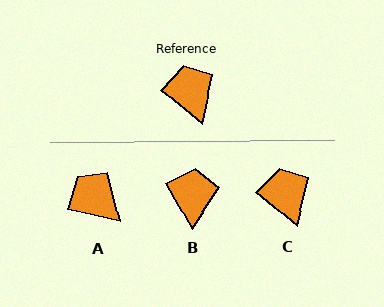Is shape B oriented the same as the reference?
No, it is off by about 21 degrees.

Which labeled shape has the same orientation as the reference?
C.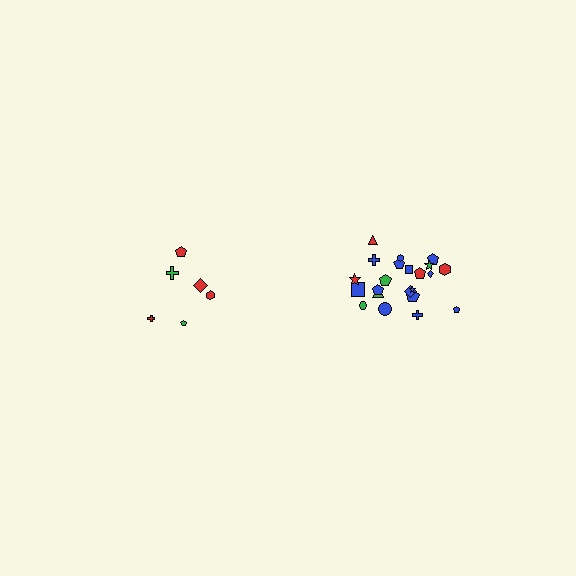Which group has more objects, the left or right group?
The right group.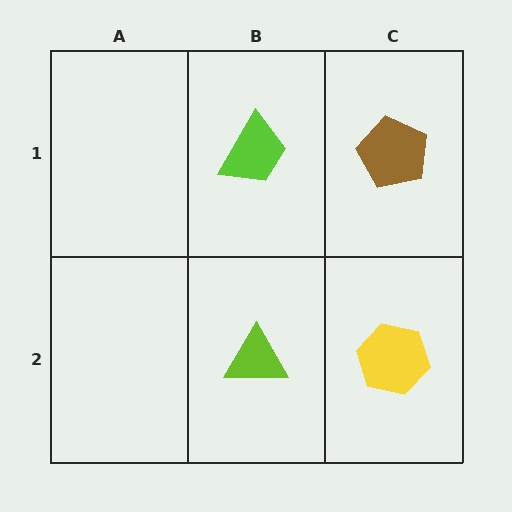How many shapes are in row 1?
2 shapes.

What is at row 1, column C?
A brown pentagon.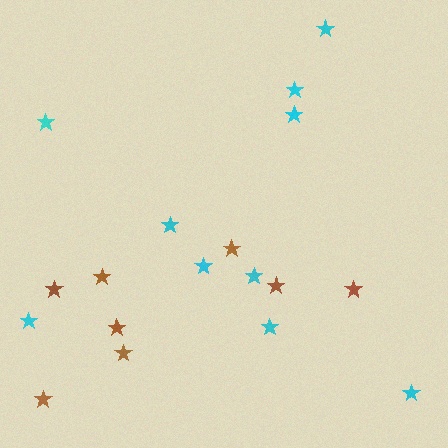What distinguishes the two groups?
There are 2 groups: one group of brown stars (8) and one group of cyan stars (10).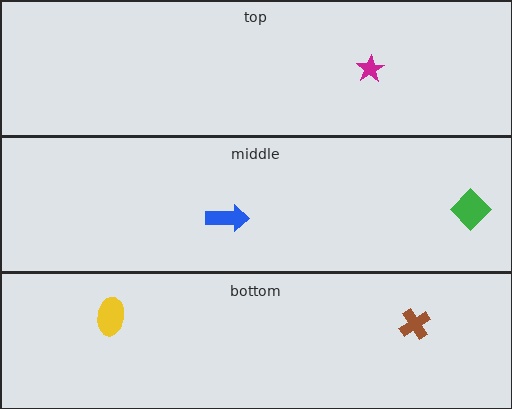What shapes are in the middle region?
The green diamond, the blue arrow.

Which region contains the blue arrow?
The middle region.